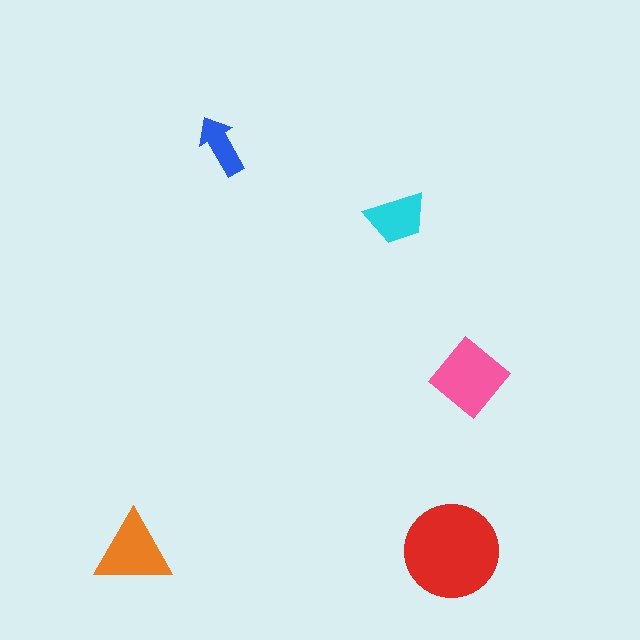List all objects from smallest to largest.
The blue arrow, the cyan trapezoid, the orange triangle, the pink diamond, the red circle.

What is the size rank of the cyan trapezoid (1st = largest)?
4th.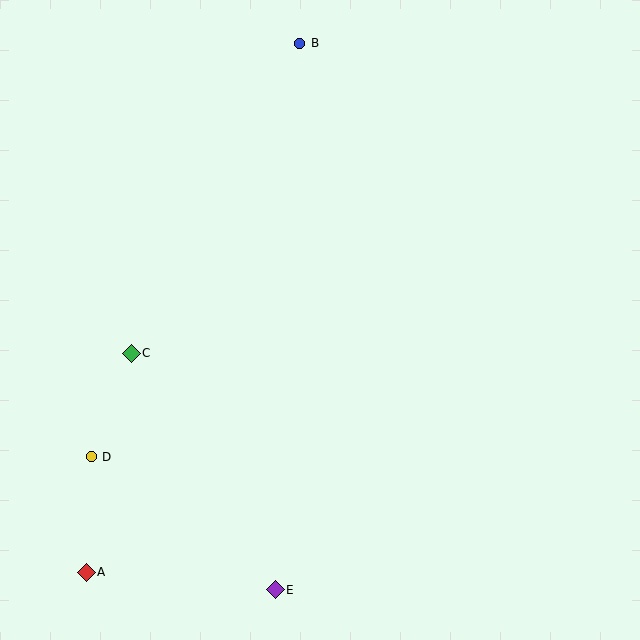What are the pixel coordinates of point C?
Point C is at (131, 353).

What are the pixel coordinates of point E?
Point E is at (275, 590).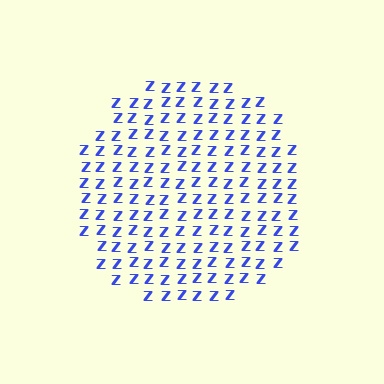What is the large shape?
The large shape is a circle.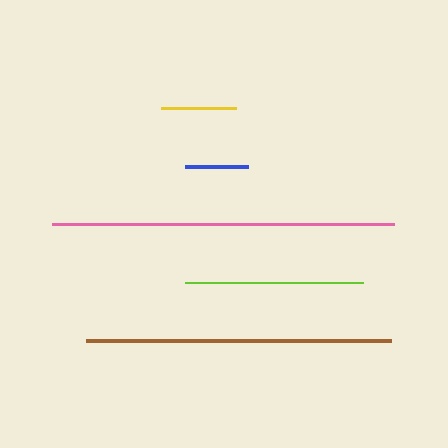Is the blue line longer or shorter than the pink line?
The pink line is longer than the blue line.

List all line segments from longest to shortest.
From longest to shortest: pink, brown, lime, yellow, blue.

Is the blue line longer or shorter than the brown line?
The brown line is longer than the blue line.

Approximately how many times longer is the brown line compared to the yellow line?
The brown line is approximately 4.1 times the length of the yellow line.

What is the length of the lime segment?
The lime segment is approximately 178 pixels long.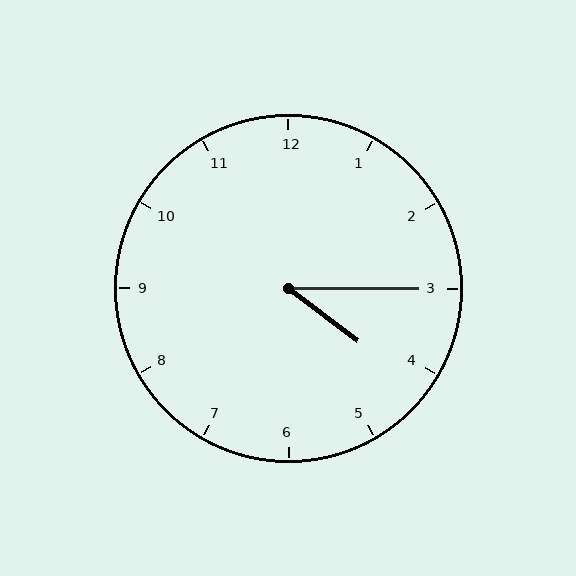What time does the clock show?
4:15.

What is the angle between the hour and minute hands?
Approximately 38 degrees.